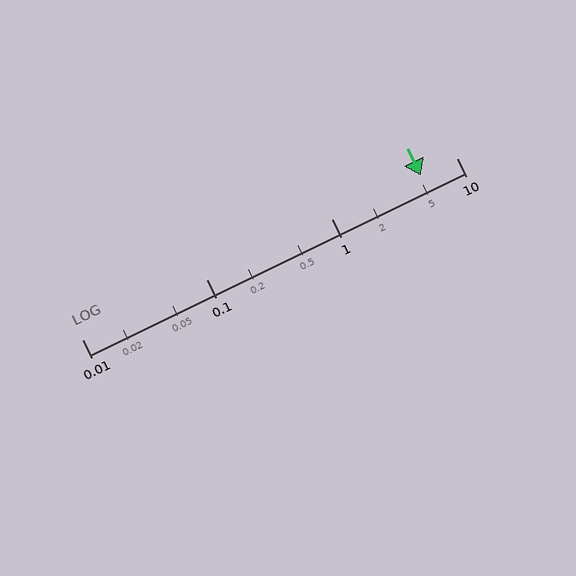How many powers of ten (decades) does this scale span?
The scale spans 3 decades, from 0.01 to 10.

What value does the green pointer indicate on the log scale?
The pointer indicates approximately 5.2.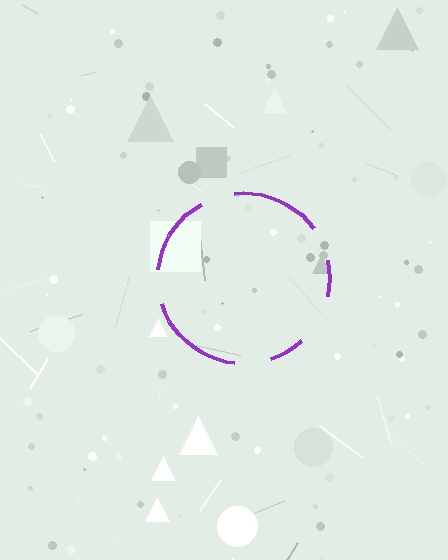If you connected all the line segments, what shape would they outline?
They would outline a circle.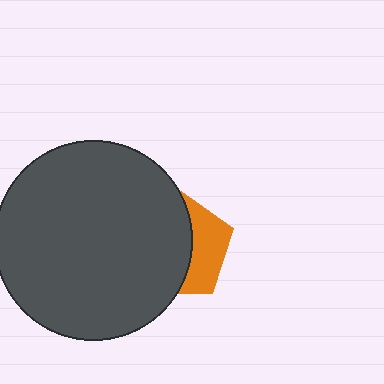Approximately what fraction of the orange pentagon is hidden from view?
Roughly 63% of the orange pentagon is hidden behind the dark gray circle.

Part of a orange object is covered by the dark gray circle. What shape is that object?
It is a pentagon.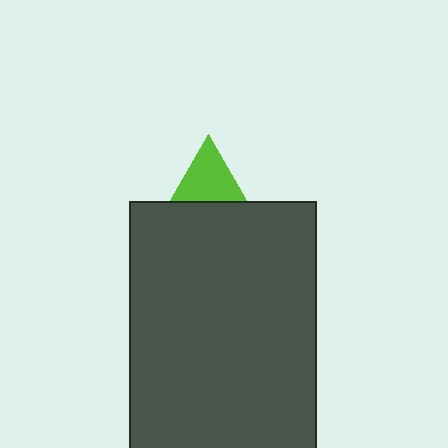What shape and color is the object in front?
The object in front is a dark gray rectangle.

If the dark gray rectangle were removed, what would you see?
You would see the complete lime triangle.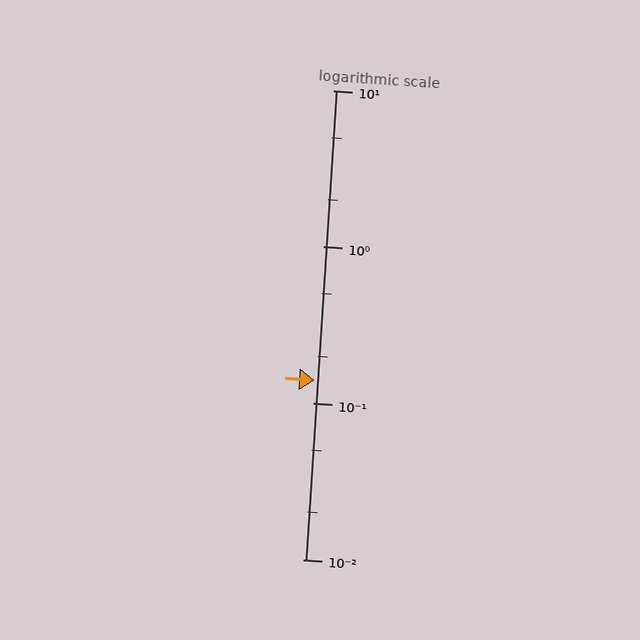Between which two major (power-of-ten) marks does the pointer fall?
The pointer is between 0.1 and 1.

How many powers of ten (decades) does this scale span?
The scale spans 3 decades, from 0.01 to 10.